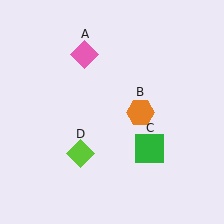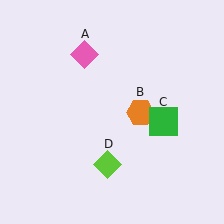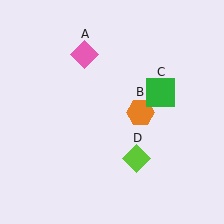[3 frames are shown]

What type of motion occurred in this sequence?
The green square (object C), lime diamond (object D) rotated counterclockwise around the center of the scene.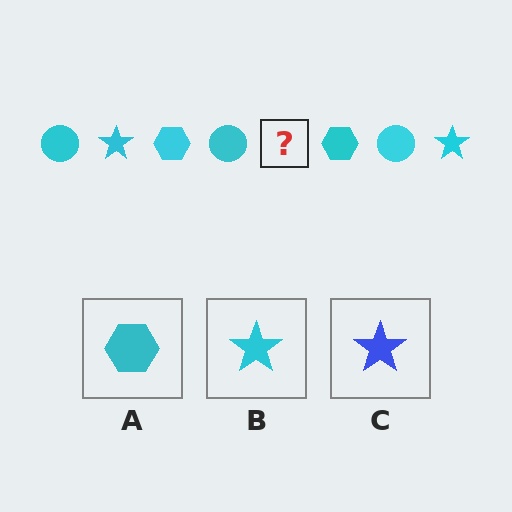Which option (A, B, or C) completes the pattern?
B.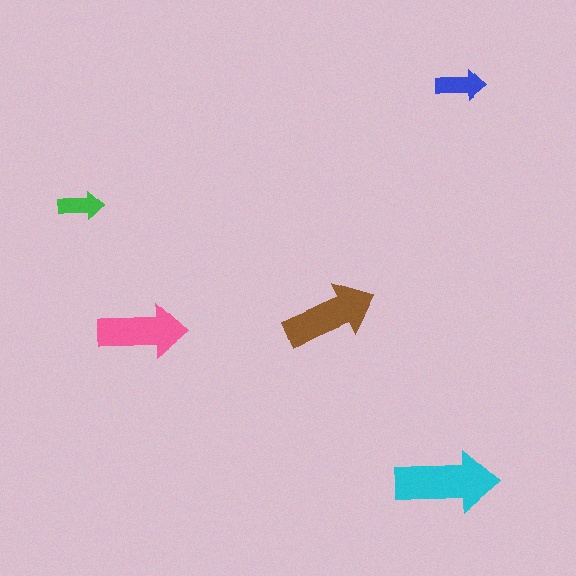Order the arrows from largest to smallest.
the cyan one, the brown one, the pink one, the blue one, the green one.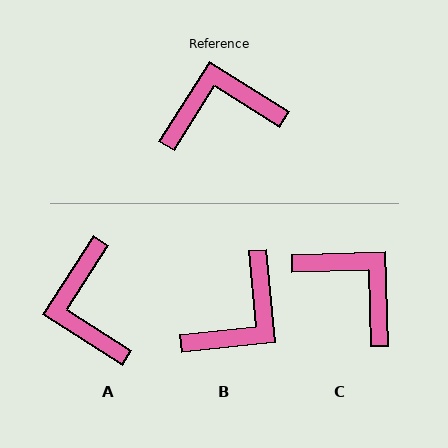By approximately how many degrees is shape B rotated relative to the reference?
Approximately 142 degrees clockwise.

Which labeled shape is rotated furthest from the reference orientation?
B, about 142 degrees away.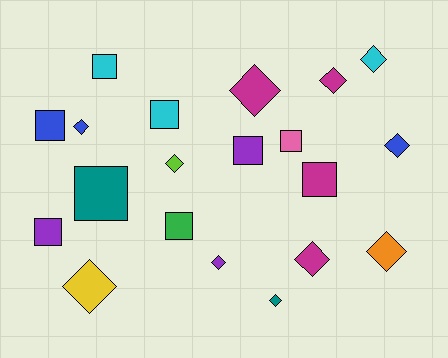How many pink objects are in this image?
There is 1 pink object.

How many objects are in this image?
There are 20 objects.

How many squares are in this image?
There are 9 squares.